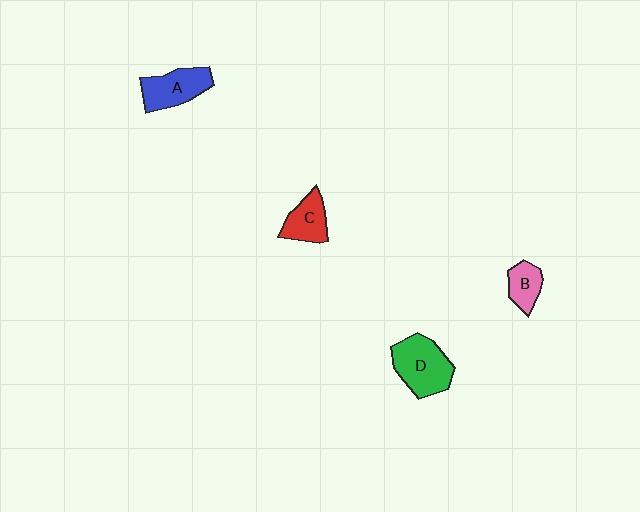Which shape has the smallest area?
Shape B (pink).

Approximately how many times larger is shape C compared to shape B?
Approximately 1.2 times.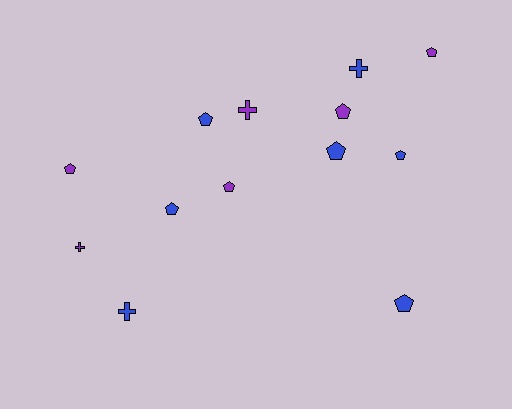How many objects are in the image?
There are 13 objects.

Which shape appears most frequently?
Pentagon, with 9 objects.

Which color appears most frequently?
Blue, with 7 objects.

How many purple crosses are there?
There are 2 purple crosses.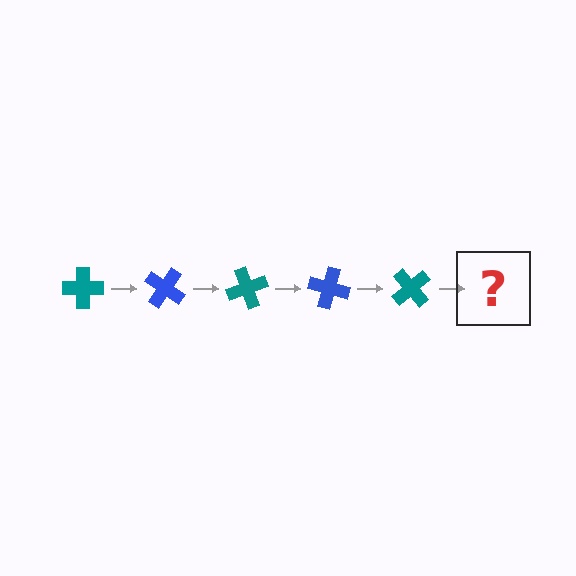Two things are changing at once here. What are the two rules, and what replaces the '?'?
The two rules are that it rotates 35 degrees each step and the color cycles through teal and blue. The '?' should be a blue cross, rotated 175 degrees from the start.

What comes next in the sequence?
The next element should be a blue cross, rotated 175 degrees from the start.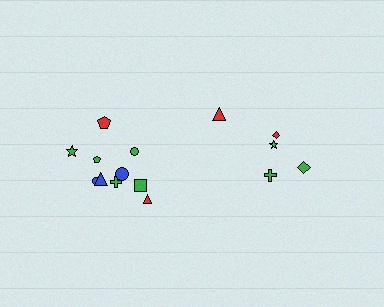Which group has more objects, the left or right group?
The left group.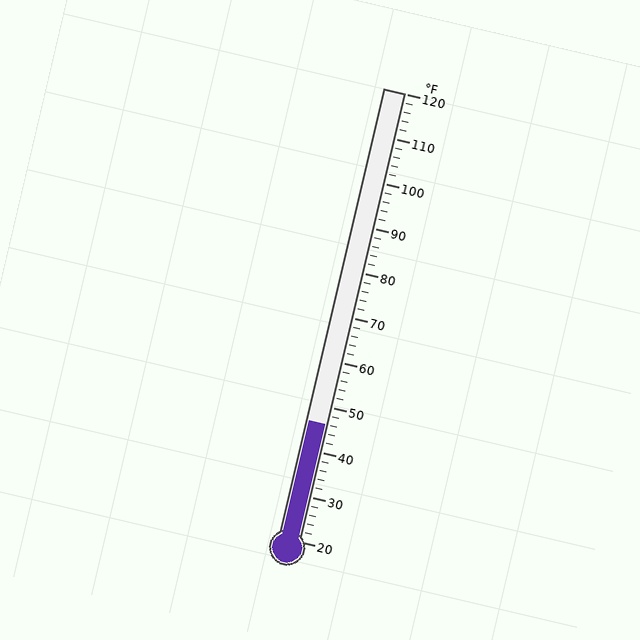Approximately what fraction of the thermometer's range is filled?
The thermometer is filled to approximately 25% of its range.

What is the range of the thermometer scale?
The thermometer scale ranges from 20°F to 120°F.